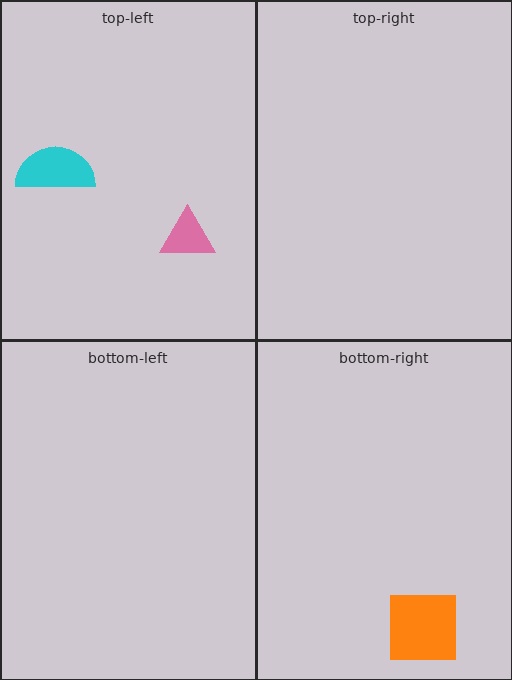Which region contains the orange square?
The bottom-right region.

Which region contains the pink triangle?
The top-left region.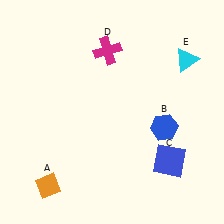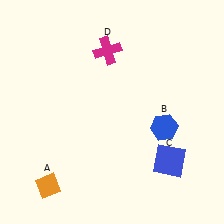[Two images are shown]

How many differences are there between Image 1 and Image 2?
There is 1 difference between the two images.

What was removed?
The cyan triangle (E) was removed in Image 2.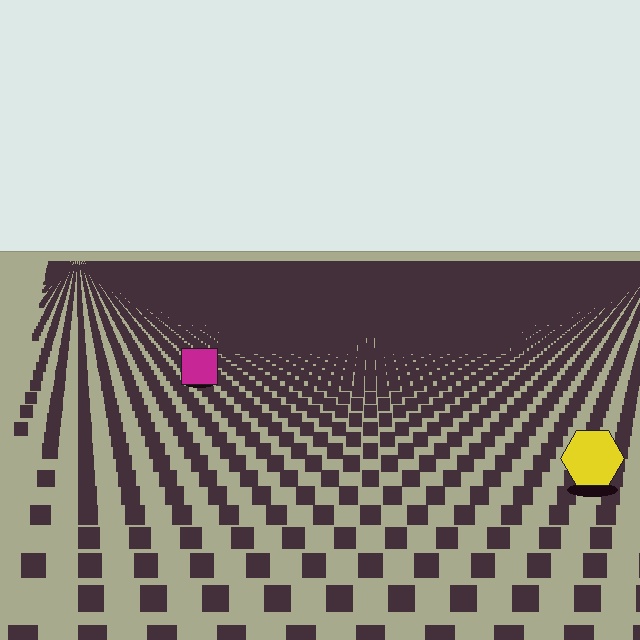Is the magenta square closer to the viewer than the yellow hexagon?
No. The yellow hexagon is closer — you can tell from the texture gradient: the ground texture is coarser near it.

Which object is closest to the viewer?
The yellow hexagon is closest. The texture marks near it are larger and more spread out.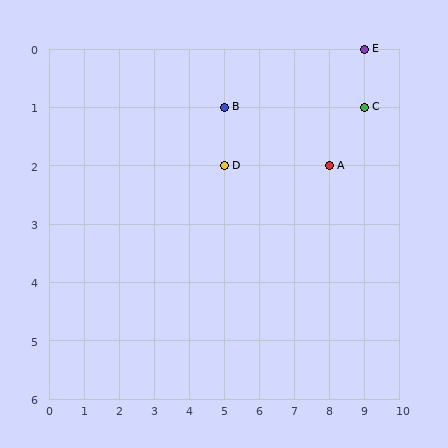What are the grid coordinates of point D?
Point D is at grid coordinates (5, 2).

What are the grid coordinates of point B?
Point B is at grid coordinates (5, 1).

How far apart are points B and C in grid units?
Points B and C are 4 columns apart.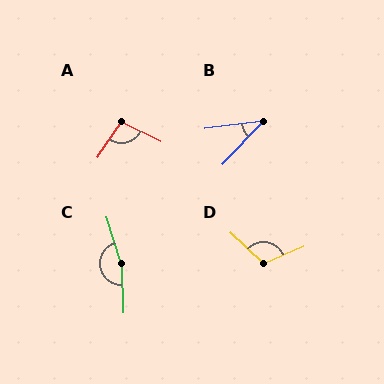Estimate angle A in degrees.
Approximately 98 degrees.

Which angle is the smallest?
B, at approximately 39 degrees.